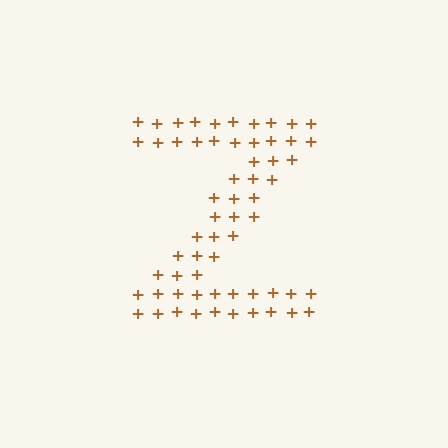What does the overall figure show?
The overall figure shows the letter Z.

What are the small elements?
The small elements are plus signs.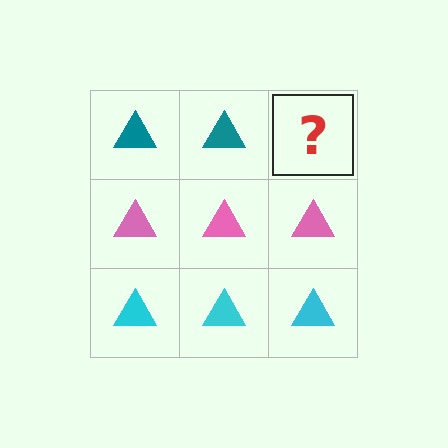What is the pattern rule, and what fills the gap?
The rule is that each row has a consistent color. The gap should be filled with a teal triangle.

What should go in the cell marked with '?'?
The missing cell should contain a teal triangle.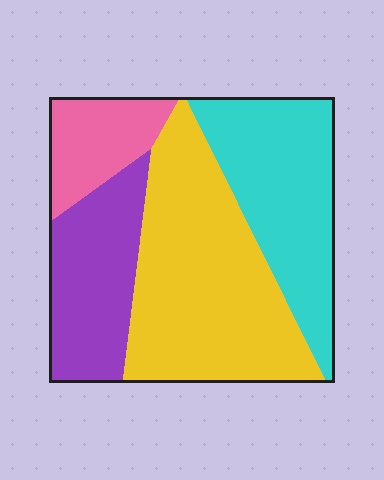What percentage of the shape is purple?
Purple takes up about one fifth (1/5) of the shape.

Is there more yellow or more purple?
Yellow.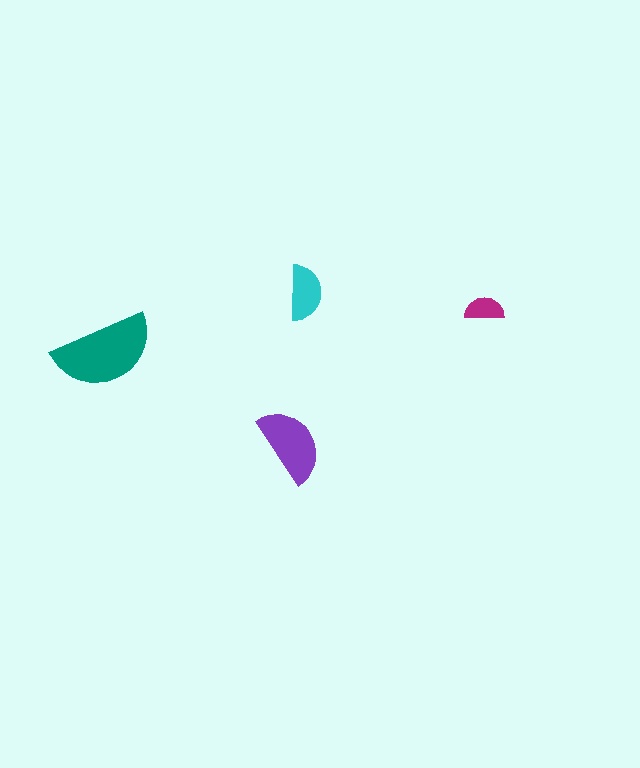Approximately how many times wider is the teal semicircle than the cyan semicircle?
About 2 times wider.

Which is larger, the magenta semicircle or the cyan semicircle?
The cyan one.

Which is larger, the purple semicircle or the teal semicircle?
The teal one.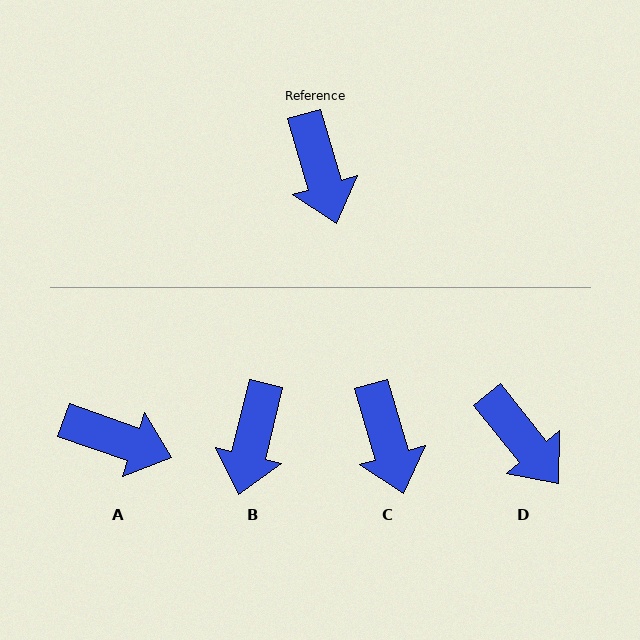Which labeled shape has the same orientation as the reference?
C.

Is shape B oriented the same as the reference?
No, it is off by about 30 degrees.